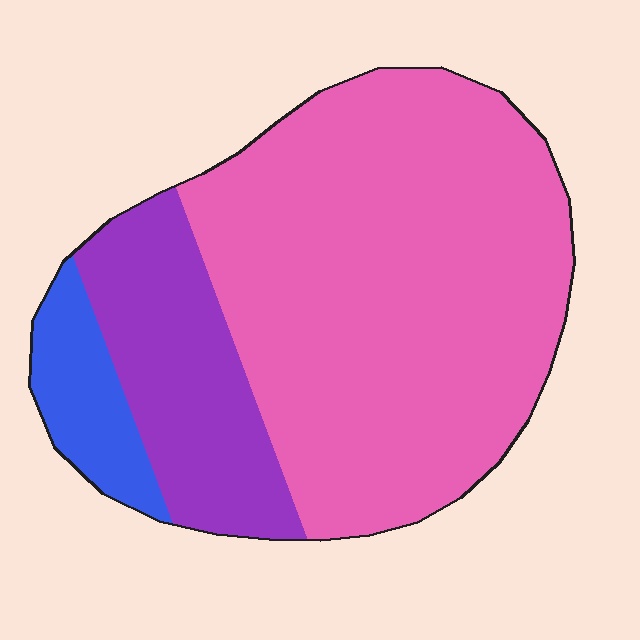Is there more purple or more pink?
Pink.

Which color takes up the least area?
Blue, at roughly 10%.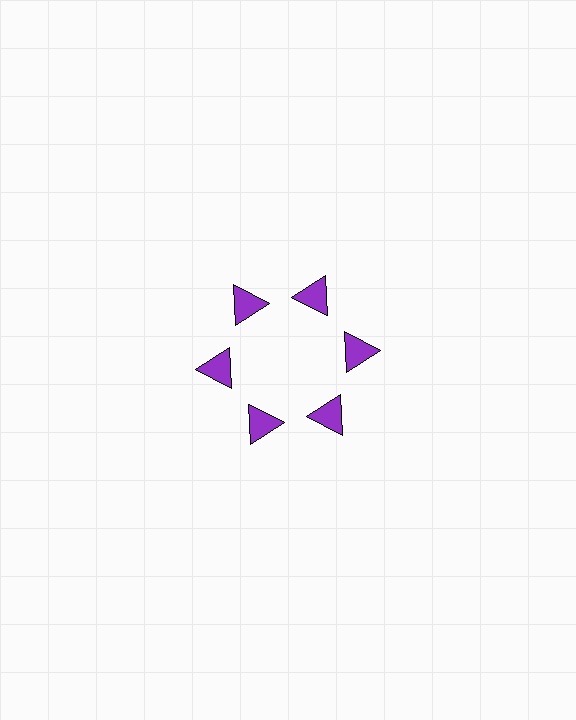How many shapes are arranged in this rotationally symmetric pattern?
There are 6 shapes, arranged in 6 groups of 1.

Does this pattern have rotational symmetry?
Yes, this pattern has 6-fold rotational symmetry. It looks the same after rotating 60 degrees around the center.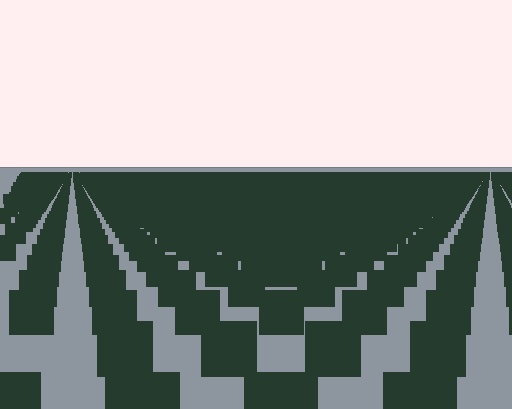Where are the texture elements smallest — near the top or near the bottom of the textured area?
Near the top.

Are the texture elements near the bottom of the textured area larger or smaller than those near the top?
Larger. Near the bottom, elements are closer to the viewer and appear at a bigger on-screen size.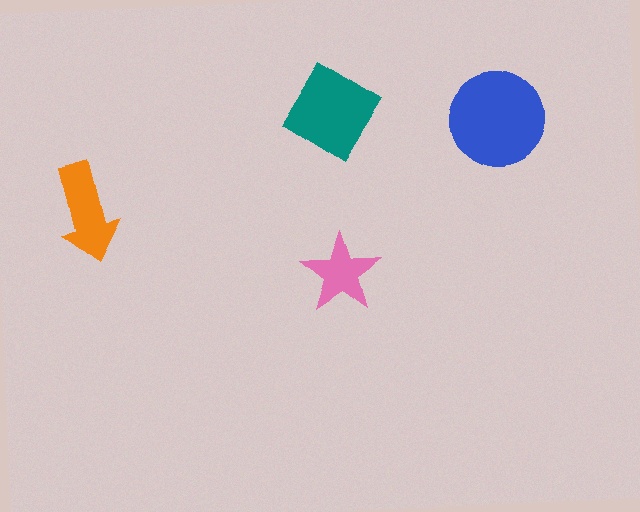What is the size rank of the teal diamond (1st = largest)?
2nd.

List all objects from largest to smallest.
The blue circle, the teal diamond, the orange arrow, the pink star.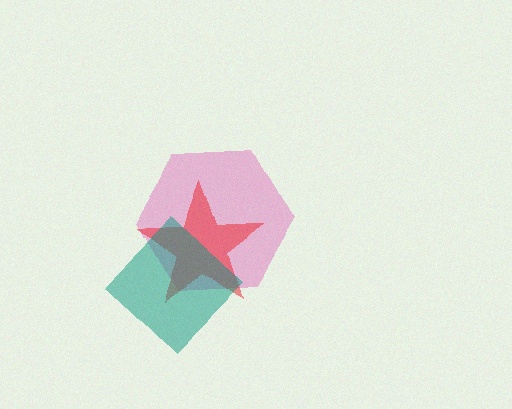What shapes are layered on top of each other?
The layered shapes are: a pink hexagon, a red star, a teal diamond.